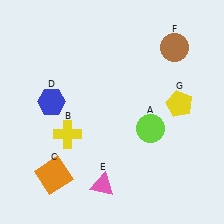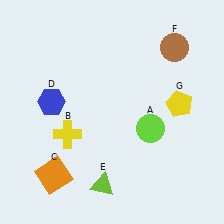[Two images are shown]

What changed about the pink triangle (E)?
In Image 1, E is pink. In Image 2, it changed to lime.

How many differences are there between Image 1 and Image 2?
There is 1 difference between the two images.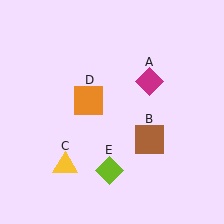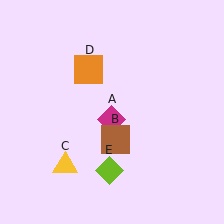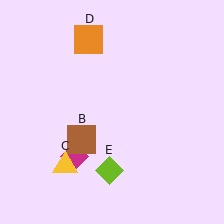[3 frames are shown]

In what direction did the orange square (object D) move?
The orange square (object D) moved up.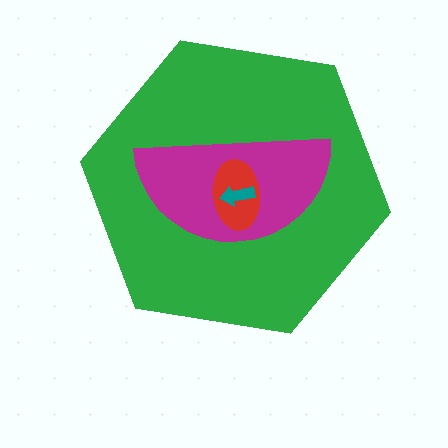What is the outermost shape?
The green hexagon.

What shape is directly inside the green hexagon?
The magenta semicircle.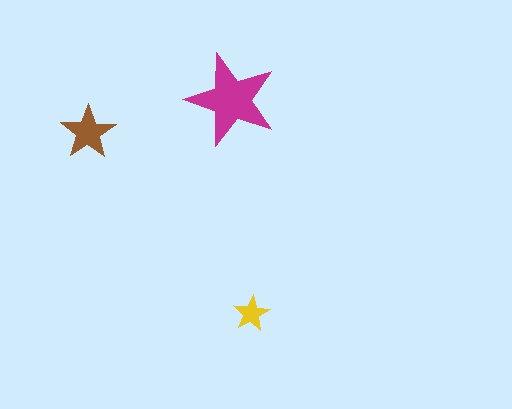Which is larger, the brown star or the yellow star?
The brown one.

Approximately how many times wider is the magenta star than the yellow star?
About 2.5 times wider.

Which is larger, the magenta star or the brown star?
The magenta one.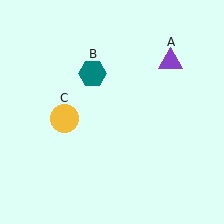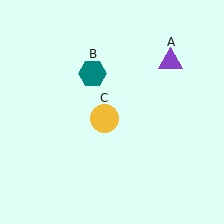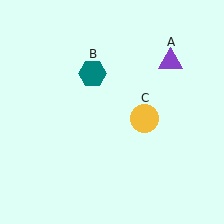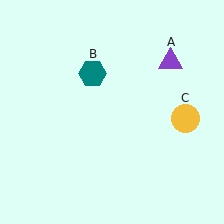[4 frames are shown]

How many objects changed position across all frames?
1 object changed position: yellow circle (object C).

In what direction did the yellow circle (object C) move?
The yellow circle (object C) moved right.